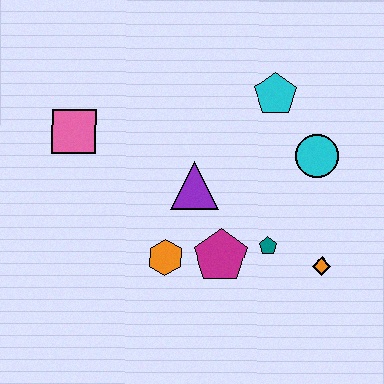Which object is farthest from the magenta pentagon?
The pink square is farthest from the magenta pentagon.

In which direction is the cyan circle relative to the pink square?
The cyan circle is to the right of the pink square.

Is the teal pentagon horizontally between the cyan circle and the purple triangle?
Yes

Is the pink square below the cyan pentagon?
Yes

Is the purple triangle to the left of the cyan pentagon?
Yes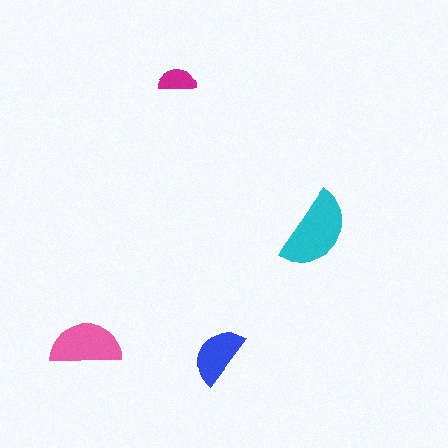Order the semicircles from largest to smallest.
the cyan one, the pink one, the blue one, the magenta one.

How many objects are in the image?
There are 4 objects in the image.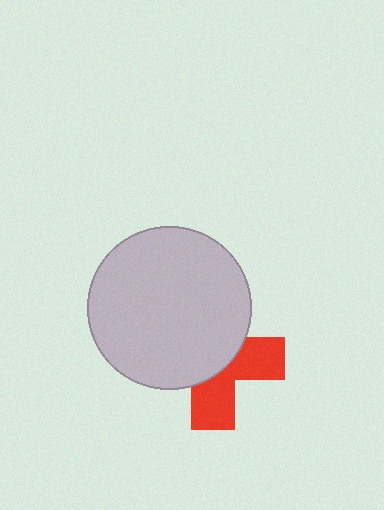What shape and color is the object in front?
The object in front is a light gray circle.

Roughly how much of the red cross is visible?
A small part of it is visible (roughly 42%).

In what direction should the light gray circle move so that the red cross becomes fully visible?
The light gray circle should move toward the upper-left. That is the shortest direction to clear the overlap and leave the red cross fully visible.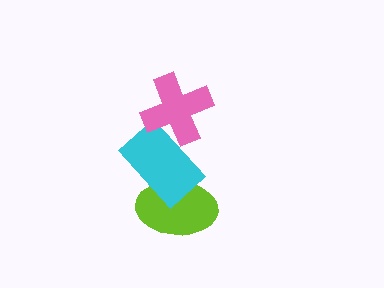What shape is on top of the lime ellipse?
The cyan rectangle is on top of the lime ellipse.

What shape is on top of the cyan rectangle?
The pink cross is on top of the cyan rectangle.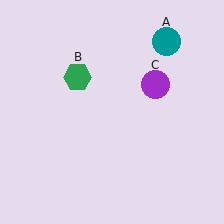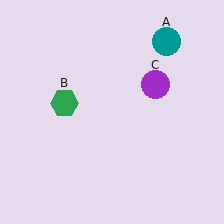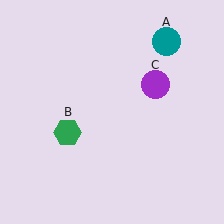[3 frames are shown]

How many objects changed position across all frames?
1 object changed position: green hexagon (object B).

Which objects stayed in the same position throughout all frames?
Teal circle (object A) and purple circle (object C) remained stationary.